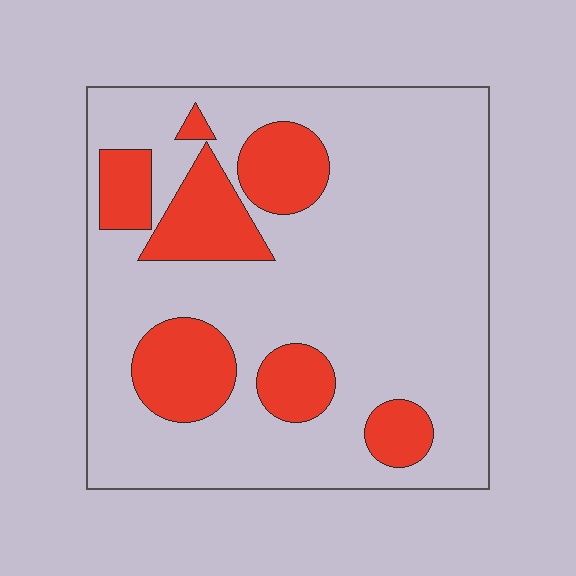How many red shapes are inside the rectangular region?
7.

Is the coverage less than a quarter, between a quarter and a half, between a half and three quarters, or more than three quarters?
Less than a quarter.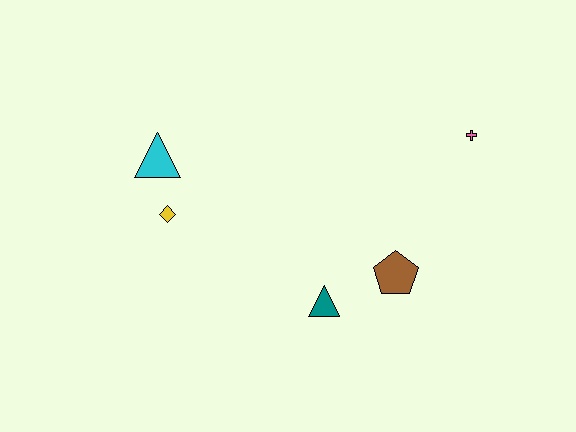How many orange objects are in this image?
There are no orange objects.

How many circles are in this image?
There are no circles.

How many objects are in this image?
There are 5 objects.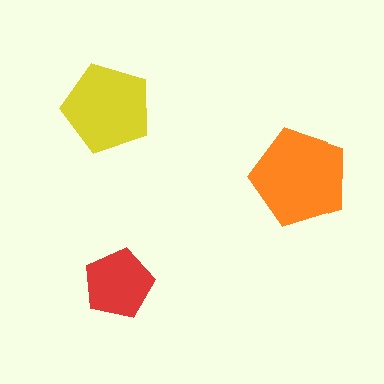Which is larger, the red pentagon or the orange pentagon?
The orange one.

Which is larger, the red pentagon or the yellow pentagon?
The yellow one.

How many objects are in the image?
There are 3 objects in the image.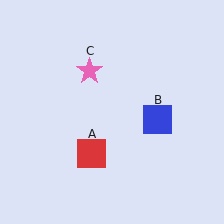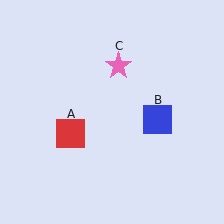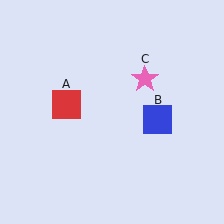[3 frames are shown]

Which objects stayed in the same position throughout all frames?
Blue square (object B) remained stationary.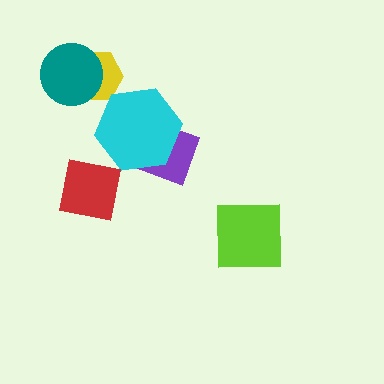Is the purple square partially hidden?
Yes, it is partially covered by another shape.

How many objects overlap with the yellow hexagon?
1 object overlaps with the yellow hexagon.